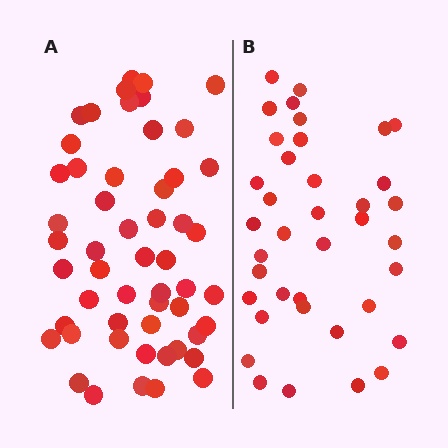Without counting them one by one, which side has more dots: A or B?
Region A (the left region) has more dots.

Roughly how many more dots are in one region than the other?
Region A has approximately 15 more dots than region B.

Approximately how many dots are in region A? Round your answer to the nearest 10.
About 50 dots. (The exact count is 53, which rounds to 50.)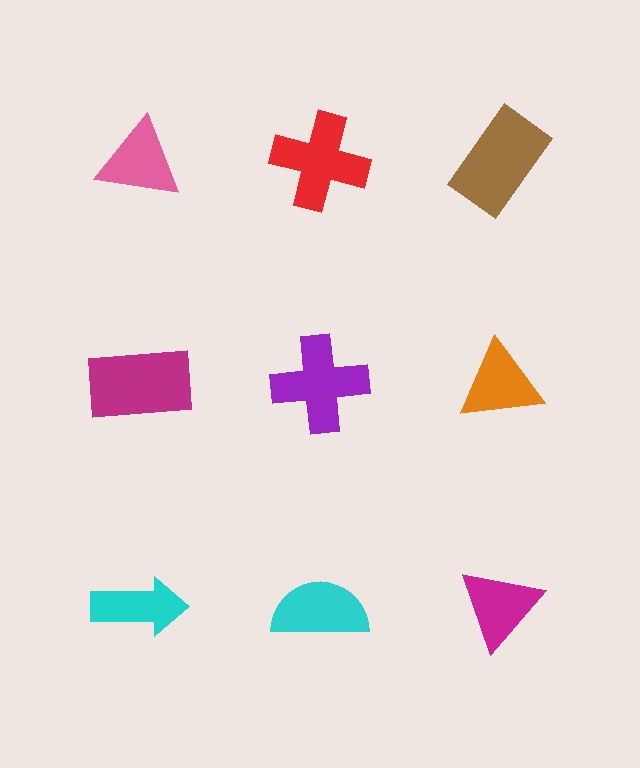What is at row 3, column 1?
A cyan arrow.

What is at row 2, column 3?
An orange triangle.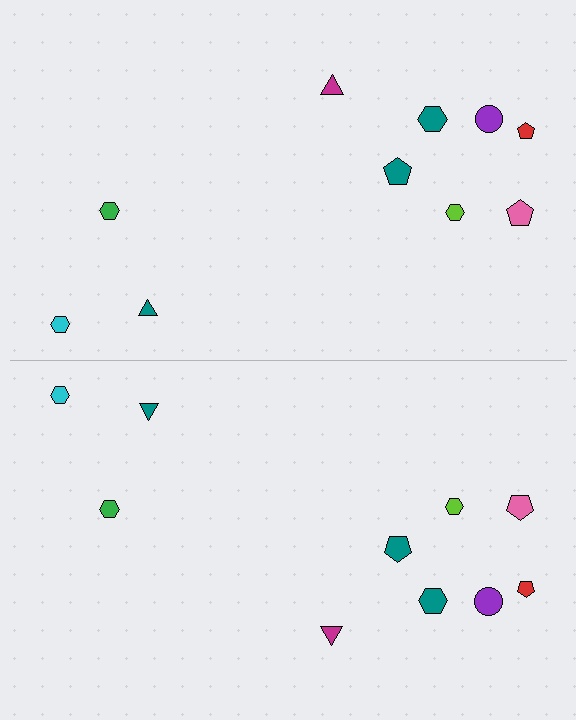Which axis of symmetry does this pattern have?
The pattern has a horizontal axis of symmetry running through the center of the image.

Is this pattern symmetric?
Yes, this pattern has bilateral (reflection) symmetry.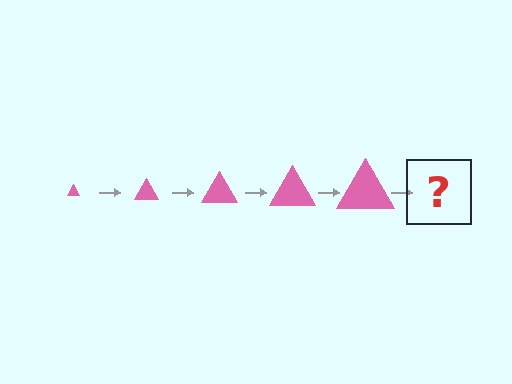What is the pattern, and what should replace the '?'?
The pattern is that the triangle gets progressively larger each step. The '?' should be a pink triangle, larger than the previous one.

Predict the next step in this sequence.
The next step is a pink triangle, larger than the previous one.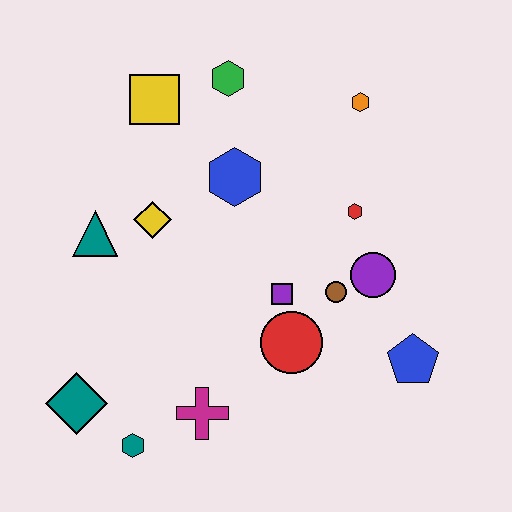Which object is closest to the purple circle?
The brown circle is closest to the purple circle.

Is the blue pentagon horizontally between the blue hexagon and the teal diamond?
No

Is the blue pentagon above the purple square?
No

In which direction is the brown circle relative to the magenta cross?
The brown circle is to the right of the magenta cross.